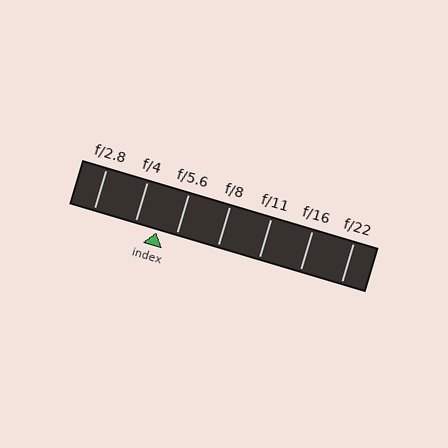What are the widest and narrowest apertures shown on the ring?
The widest aperture shown is f/2.8 and the narrowest is f/22.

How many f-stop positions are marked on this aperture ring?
There are 7 f-stop positions marked.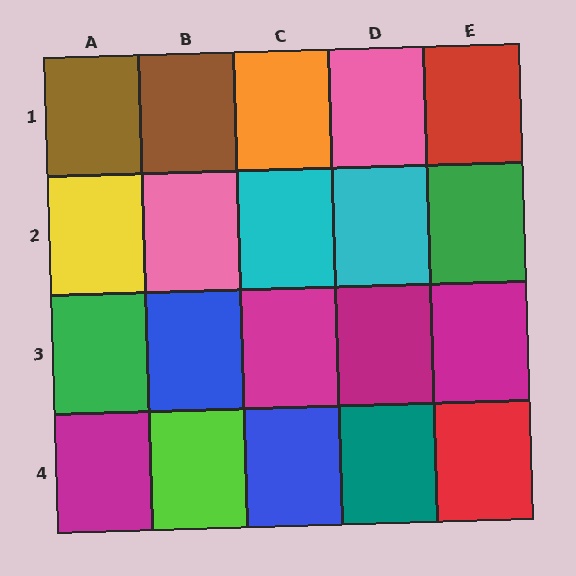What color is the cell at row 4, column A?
Magenta.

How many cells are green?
2 cells are green.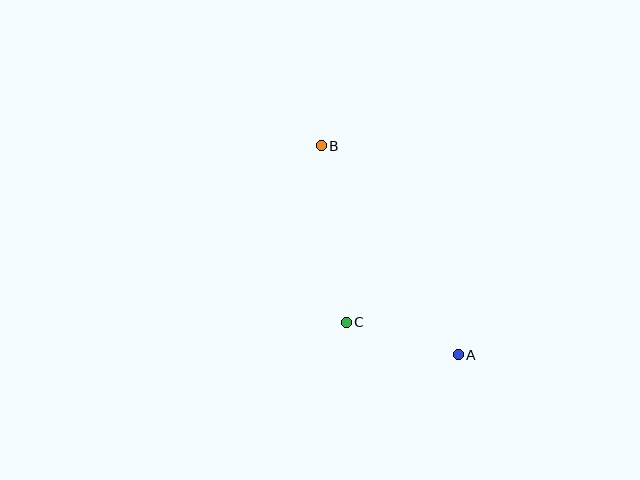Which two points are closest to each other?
Points A and C are closest to each other.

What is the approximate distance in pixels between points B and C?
The distance between B and C is approximately 178 pixels.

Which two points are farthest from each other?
Points A and B are farthest from each other.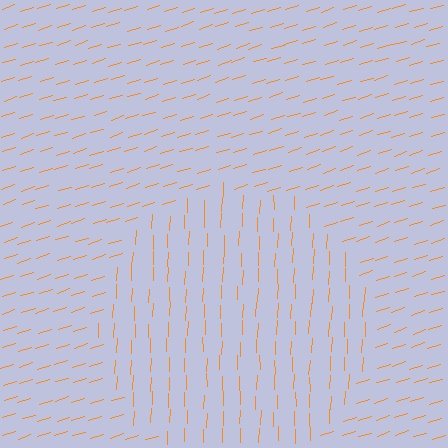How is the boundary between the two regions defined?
The boundary is defined purely by a change in line orientation (approximately 71 degrees difference). All lines are the same color and thickness.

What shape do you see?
I see a circle.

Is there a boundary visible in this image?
Yes, there is a texture boundary formed by a change in line orientation.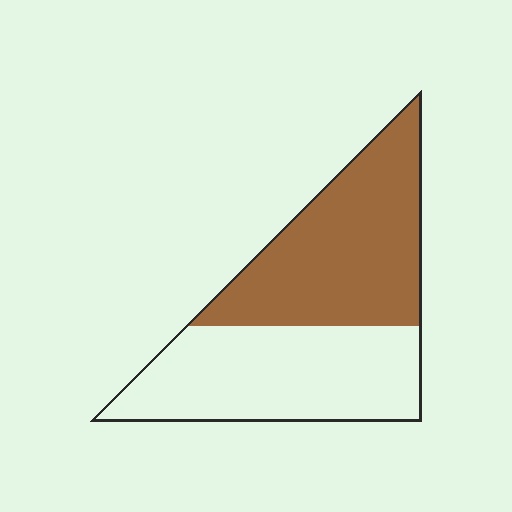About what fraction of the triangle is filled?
About one half (1/2).